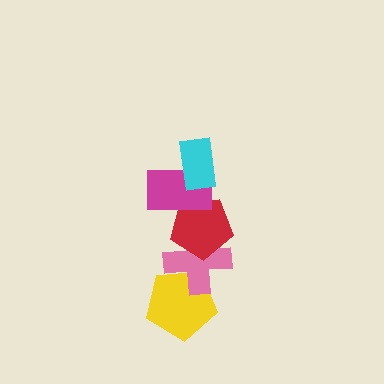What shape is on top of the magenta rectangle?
The cyan rectangle is on top of the magenta rectangle.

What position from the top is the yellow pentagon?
The yellow pentagon is 5th from the top.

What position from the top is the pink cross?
The pink cross is 4th from the top.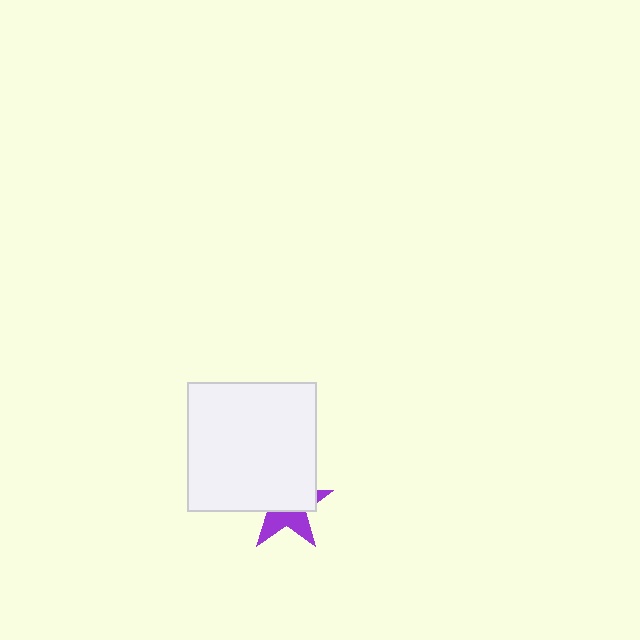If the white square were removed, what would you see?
You would see the complete purple star.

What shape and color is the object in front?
The object in front is a white square.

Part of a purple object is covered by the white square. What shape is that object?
It is a star.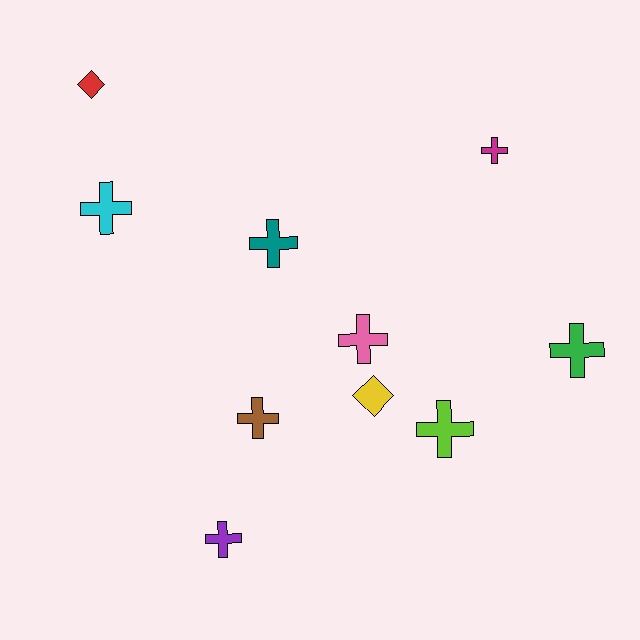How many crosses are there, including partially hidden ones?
There are 8 crosses.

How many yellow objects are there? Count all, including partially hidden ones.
There is 1 yellow object.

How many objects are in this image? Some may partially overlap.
There are 10 objects.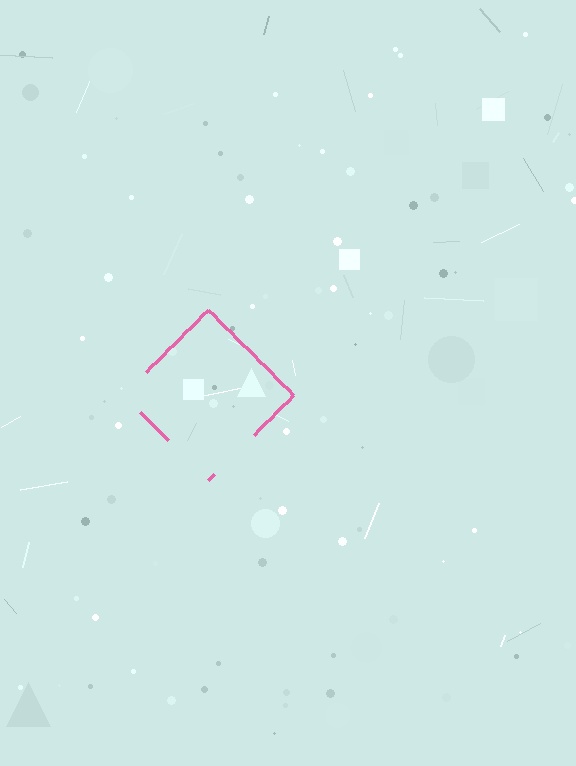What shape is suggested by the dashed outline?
The dashed outline suggests a diamond.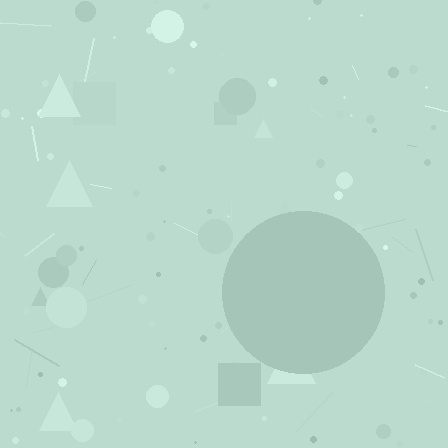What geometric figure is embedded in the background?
A circle is embedded in the background.